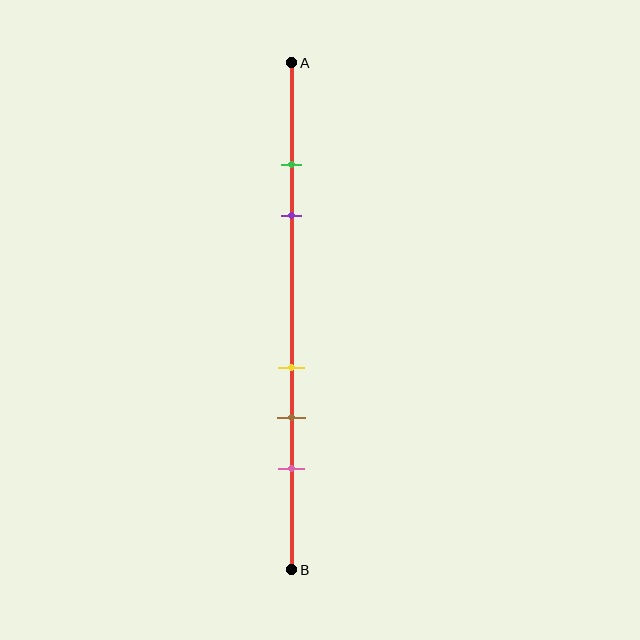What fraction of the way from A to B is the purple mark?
The purple mark is approximately 30% (0.3) of the way from A to B.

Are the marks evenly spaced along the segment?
No, the marks are not evenly spaced.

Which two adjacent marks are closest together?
The green and purple marks are the closest adjacent pair.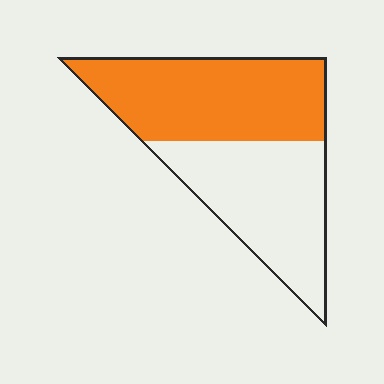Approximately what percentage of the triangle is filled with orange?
Approximately 50%.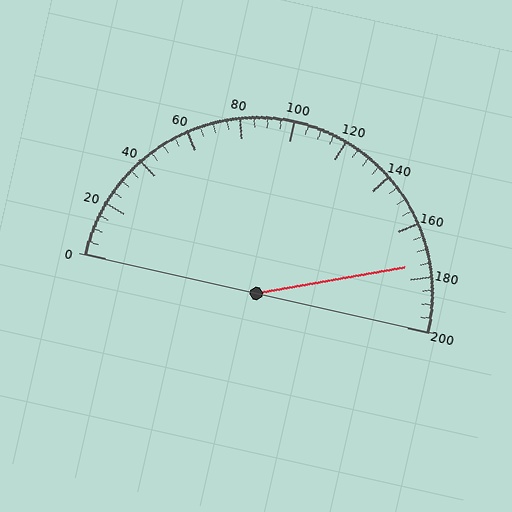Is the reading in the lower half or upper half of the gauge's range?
The reading is in the upper half of the range (0 to 200).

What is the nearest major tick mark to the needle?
The nearest major tick mark is 180.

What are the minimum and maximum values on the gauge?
The gauge ranges from 0 to 200.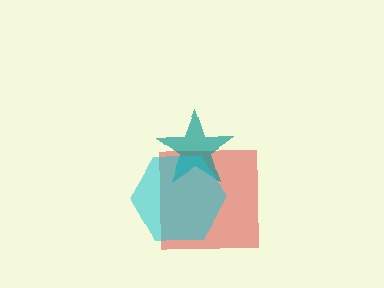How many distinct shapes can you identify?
There are 3 distinct shapes: a red square, a teal star, a cyan hexagon.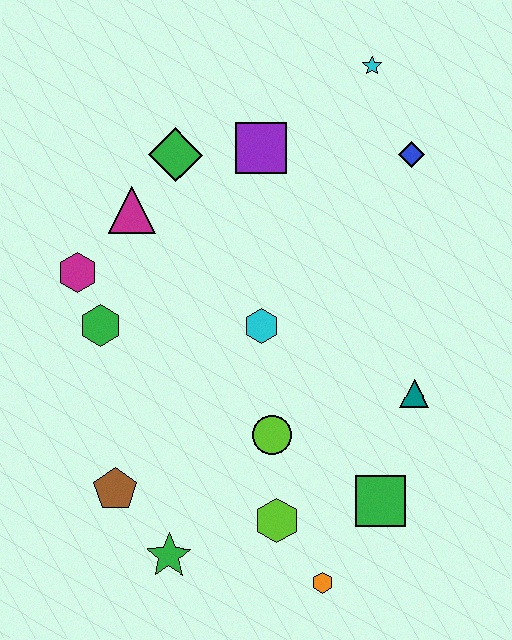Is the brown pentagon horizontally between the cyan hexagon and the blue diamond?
No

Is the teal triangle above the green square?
Yes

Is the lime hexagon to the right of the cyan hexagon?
Yes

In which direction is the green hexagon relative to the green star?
The green hexagon is above the green star.